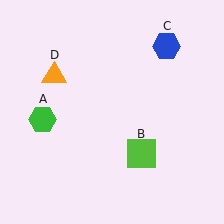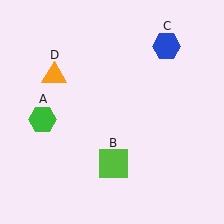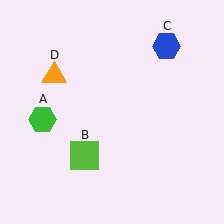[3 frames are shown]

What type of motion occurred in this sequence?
The lime square (object B) rotated clockwise around the center of the scene.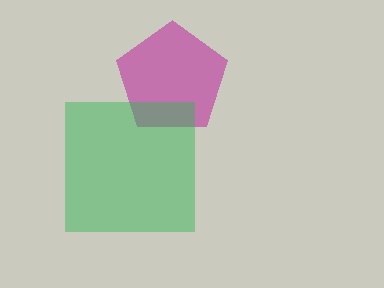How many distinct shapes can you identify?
There are 2 distinct shapes: a magenta pentagon, a green square.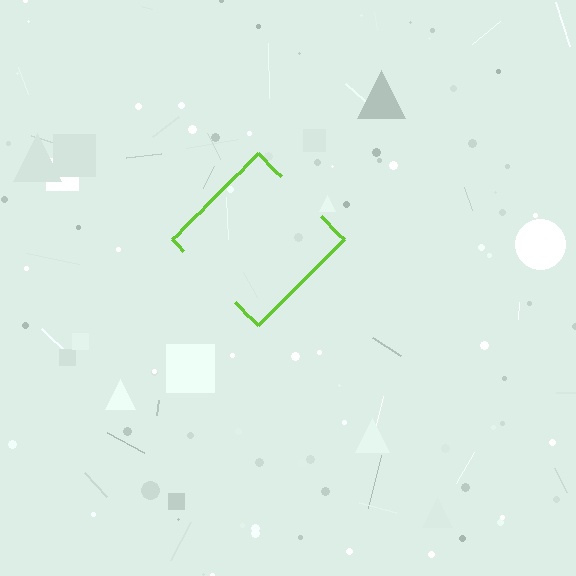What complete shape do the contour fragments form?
The contour fragments form a diamond.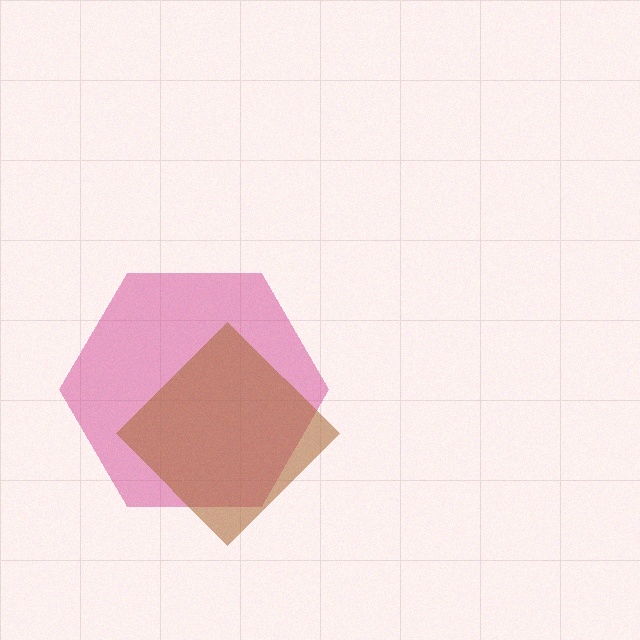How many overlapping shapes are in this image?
There are 2 overlapping shapes in the image.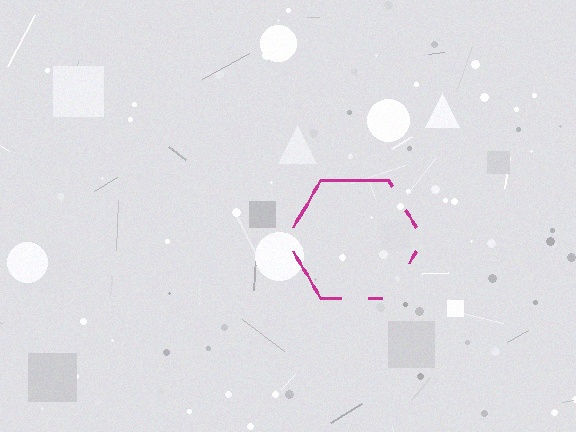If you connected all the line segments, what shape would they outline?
They would outline a hexagon.